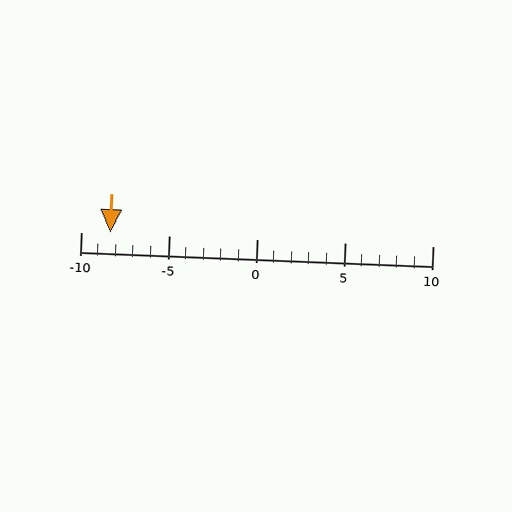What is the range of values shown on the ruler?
The ruler shows values from -10 to 10.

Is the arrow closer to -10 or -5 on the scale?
The arrow is closer to -10.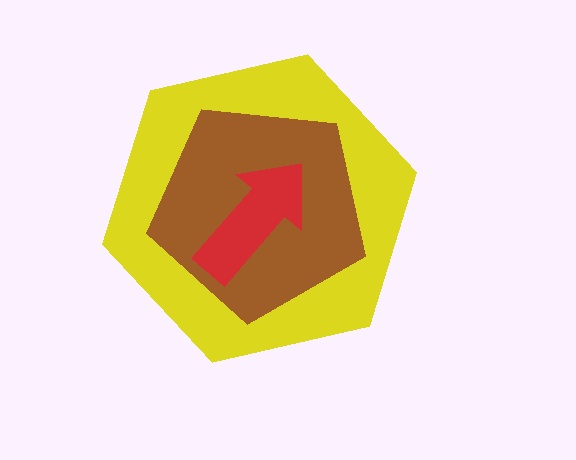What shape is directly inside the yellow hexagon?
The brown pentagon.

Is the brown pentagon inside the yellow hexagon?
Yes.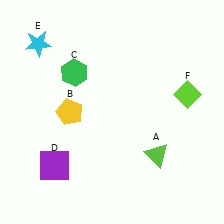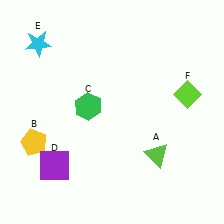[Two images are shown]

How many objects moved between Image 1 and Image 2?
2 objects moved between the two images.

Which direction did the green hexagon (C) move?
The green hexagon (C) moved down.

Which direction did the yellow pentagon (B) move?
The yellow pentagon (B) moved left.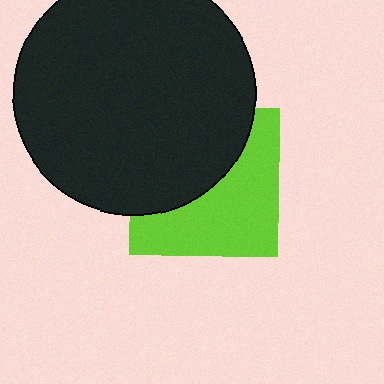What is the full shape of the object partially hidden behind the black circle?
The partially hidden object is a lime square.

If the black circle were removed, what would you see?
You would see the complete lime square.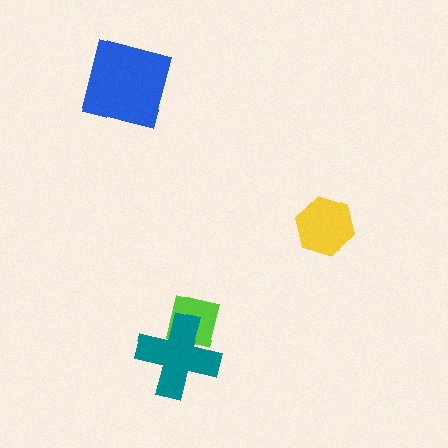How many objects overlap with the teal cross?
1 object overlaps with the teal cross.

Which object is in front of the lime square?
The teal cross is in front of the lime square.